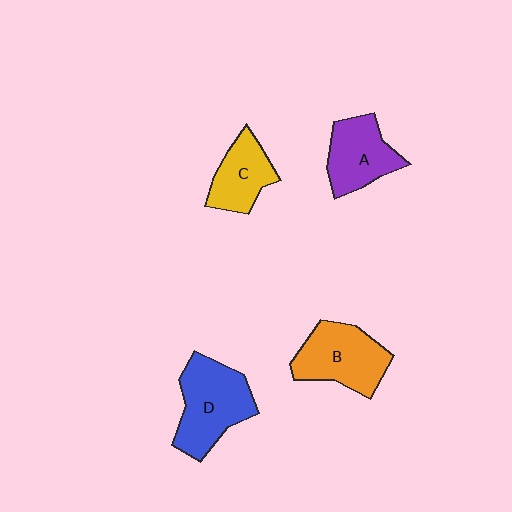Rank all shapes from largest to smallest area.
From largest to smallest: D (blue), B (orange), A (purple), C (yellow).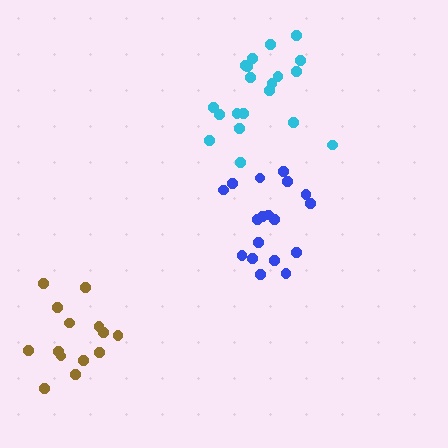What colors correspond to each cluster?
The clusters are colored: cyan, blue, brown.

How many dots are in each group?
Group 1: 20 dots, Group 2: 18 dots, Group 3: 14 dots (52 total).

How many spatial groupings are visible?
There are 3 spatial groupings.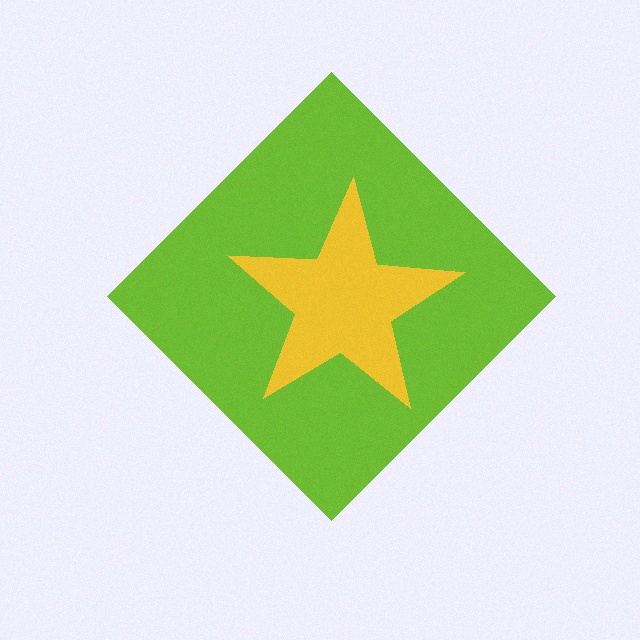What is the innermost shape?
The yellow star.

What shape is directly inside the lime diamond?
The yellow star.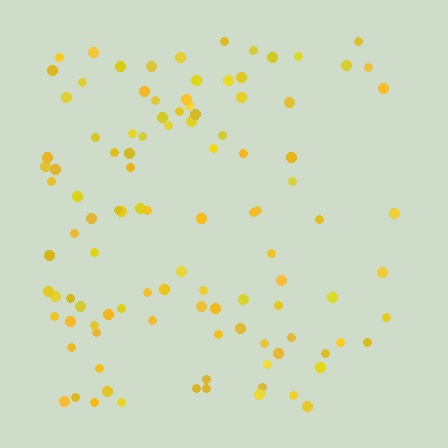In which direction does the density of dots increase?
From right to left, with the left side densest.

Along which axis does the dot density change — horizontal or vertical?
Horizontal.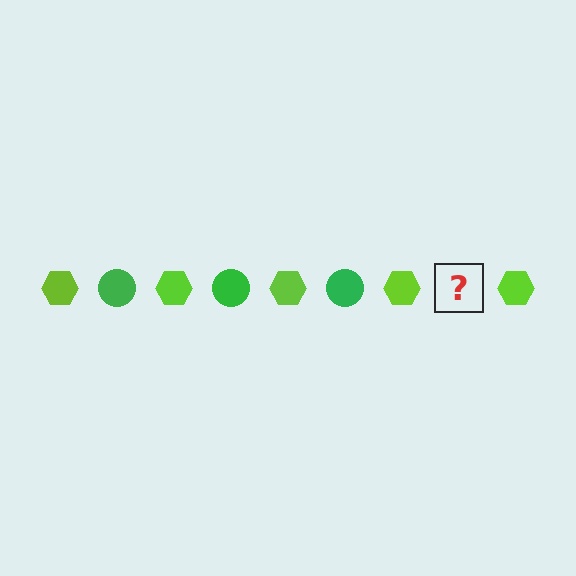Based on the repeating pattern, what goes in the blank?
The blank should be a green circle.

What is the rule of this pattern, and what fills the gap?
The rule is that the pattern alternates between lime hexagon and green circle. The gap should be filled with a green circle.